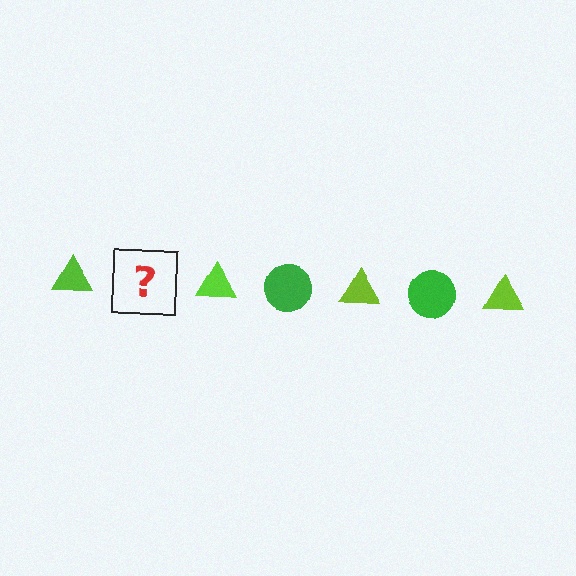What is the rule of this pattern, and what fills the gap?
The rule is that the pattern alternates between lime triangle and green circle. The gap should be filled with a green circle.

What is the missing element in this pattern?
The missing element is a green circle.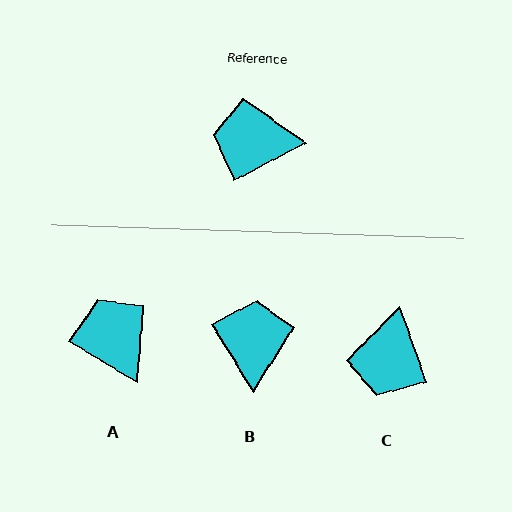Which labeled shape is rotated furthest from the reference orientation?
B, about 87 degrees away.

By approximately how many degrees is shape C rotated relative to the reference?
Approximately 81 degrees counter-clockwise.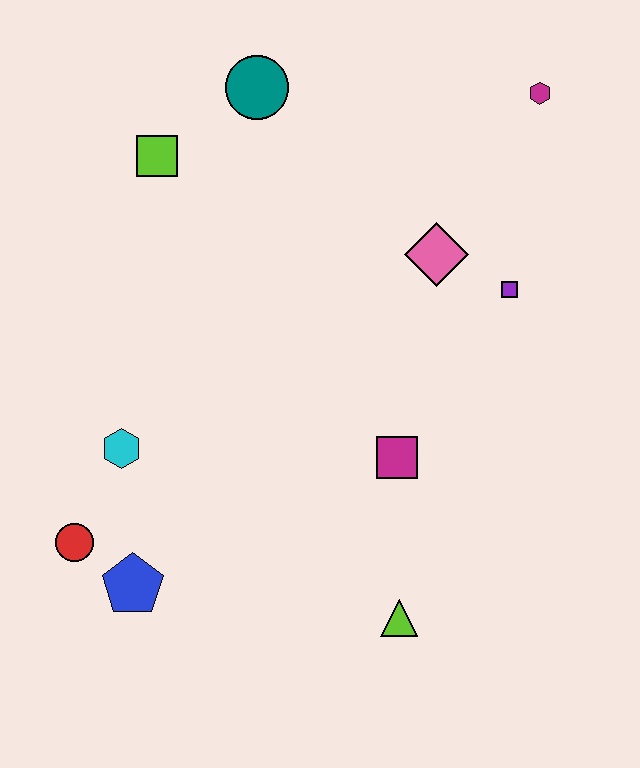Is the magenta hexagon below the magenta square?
No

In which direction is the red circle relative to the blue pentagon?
The red circle is to the left of the blue pentagon.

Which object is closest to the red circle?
The blue pentagon is closest to the red circle.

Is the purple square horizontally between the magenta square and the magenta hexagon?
Yes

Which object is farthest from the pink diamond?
The red circle is farthest from the pink diamond.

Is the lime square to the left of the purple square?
Yes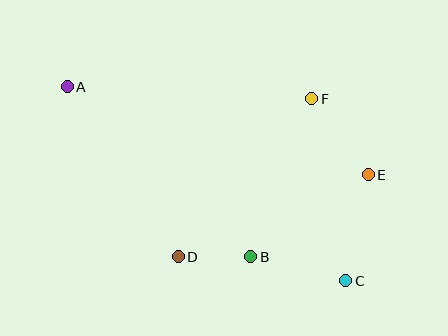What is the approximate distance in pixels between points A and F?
The distance between A and F is approximately 245 pixels.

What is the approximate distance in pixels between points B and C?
The distance between B and C is approximately 98 pixels.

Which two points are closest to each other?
Points B and D are closest to each other.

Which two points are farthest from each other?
Points A and C are farthest from each other.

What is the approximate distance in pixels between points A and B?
The distance between A and B is approximately 250 pixels.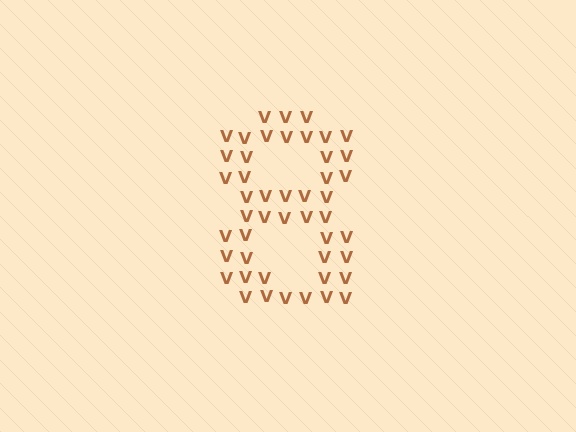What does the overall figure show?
The overall figure shows the digit 8.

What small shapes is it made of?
It is made of small letter V's.